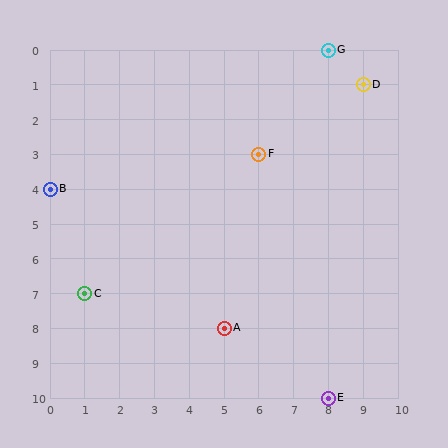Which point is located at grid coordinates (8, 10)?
Point E is at (8, 10).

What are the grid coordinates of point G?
Point G is at grid coordinates (8, 0).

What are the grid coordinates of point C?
Point C is at grid coordinates (1, 7).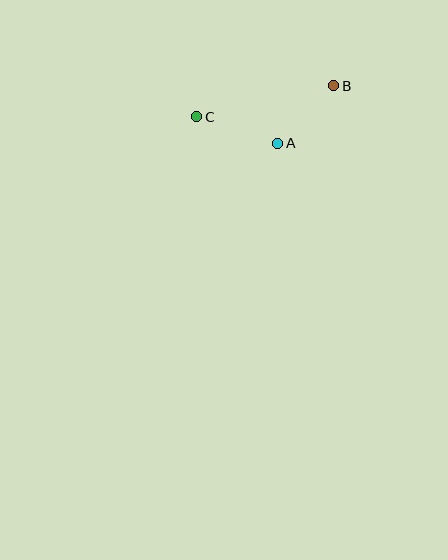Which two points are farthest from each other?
Points B and C are farthest from each other.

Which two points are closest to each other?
Points A and B are closest to each other.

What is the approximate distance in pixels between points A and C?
The distance between A and C is approximately 85 pixels.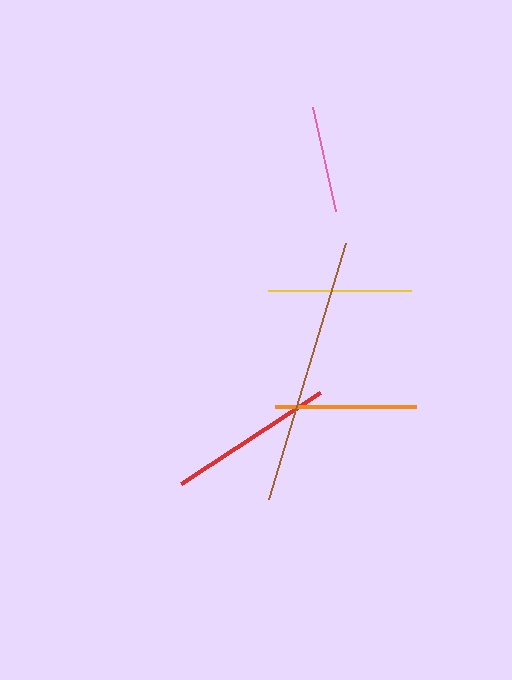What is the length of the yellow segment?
The yellow segment is approximately 143 pixels long.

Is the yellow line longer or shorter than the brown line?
The brown line is longer than the yellow line.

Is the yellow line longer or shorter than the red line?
The red line is longer than the yellow line.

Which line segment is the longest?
The brown line is the longest at approximately 268 pixels.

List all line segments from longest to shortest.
From longest to shortest: brown, red, yellow, orange, pink.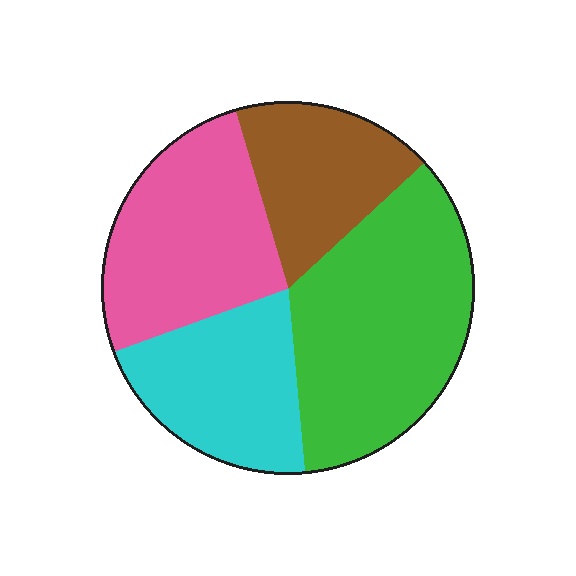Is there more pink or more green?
Green.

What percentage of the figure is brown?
Brown takes up about one sixth (1/6) of the figure.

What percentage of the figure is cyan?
Cyan covers roughly 20% of the figure.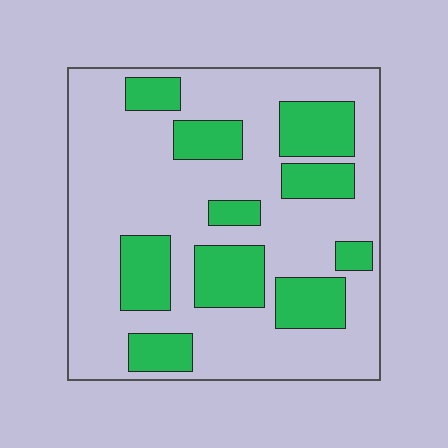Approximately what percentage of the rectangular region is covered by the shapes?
Approximately 30%.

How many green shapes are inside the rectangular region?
10.